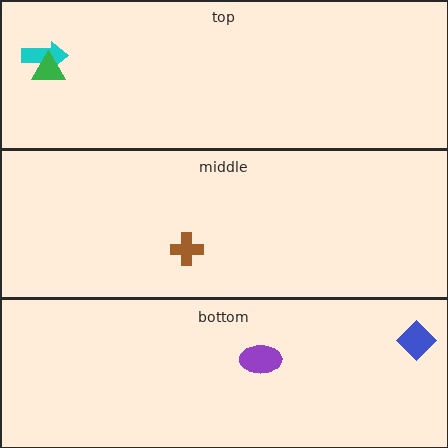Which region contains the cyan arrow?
The top region.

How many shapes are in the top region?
2.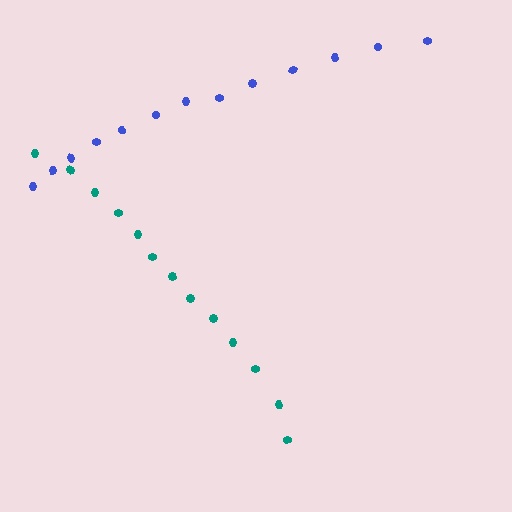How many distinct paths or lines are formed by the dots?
There are 2 distinct paths.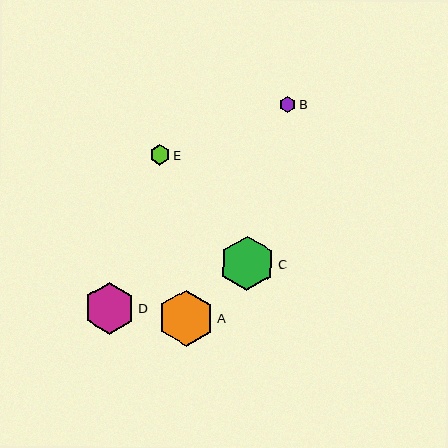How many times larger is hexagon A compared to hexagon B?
Hexagon A is approximately 3.4 times the size of hexagon B.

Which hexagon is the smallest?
Hexagon B is the smallest with a size of approximately 16 pixels.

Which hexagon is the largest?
Hexagon A is the largest with a size of approximately 56 pixels.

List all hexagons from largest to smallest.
From largest to smallest: A, C, D, E, B.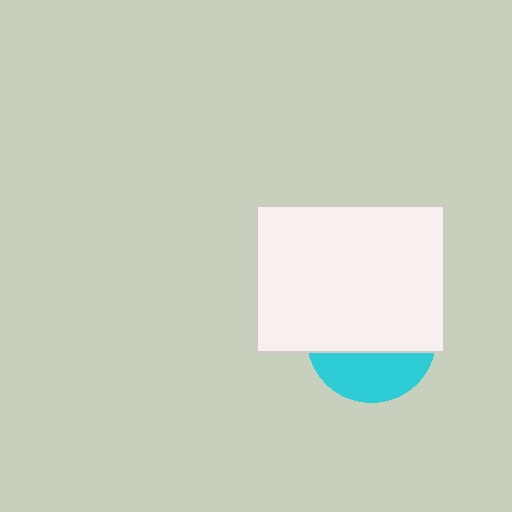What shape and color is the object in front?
The object in front is a white rectangle.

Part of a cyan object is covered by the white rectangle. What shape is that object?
It is a circle.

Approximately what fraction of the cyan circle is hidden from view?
Roughly 64% of the cyan circle is hidden behind the white rectangle.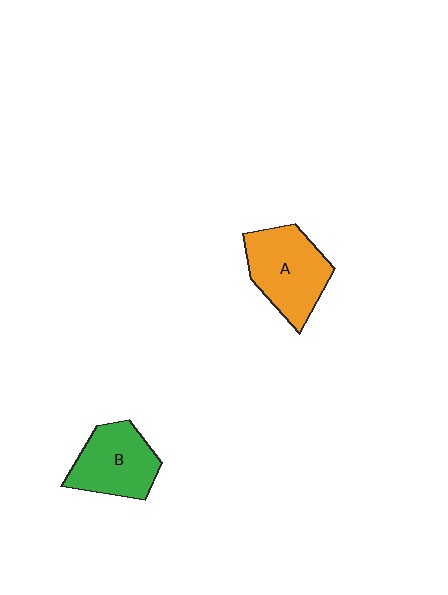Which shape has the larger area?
Shape A (orange).